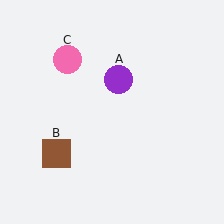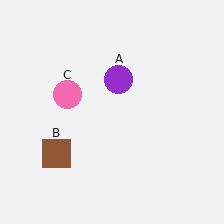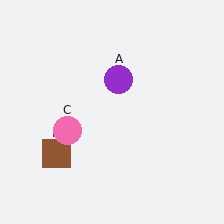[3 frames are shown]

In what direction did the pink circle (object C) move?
The pink circle (object C) moved down.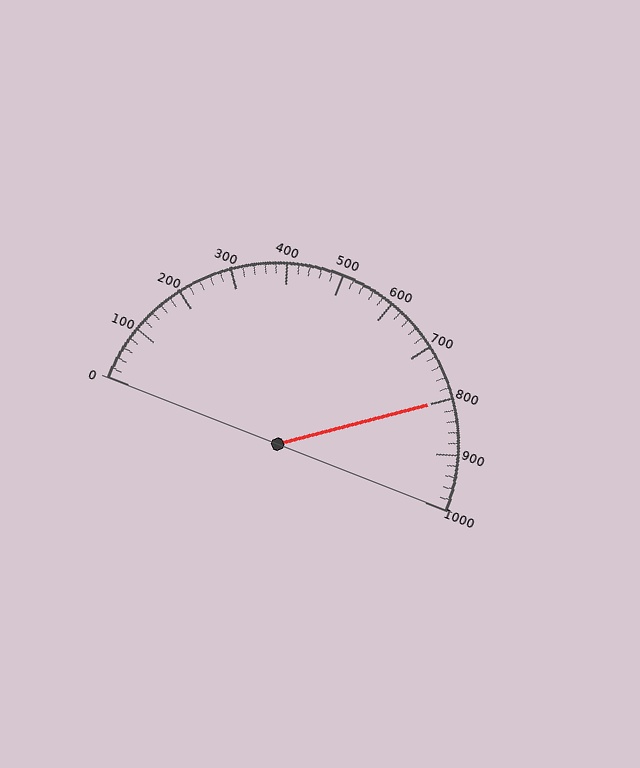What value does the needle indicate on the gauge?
The needle indicates approximately 800.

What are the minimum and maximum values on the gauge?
The gauge ranges from 0 to 1000.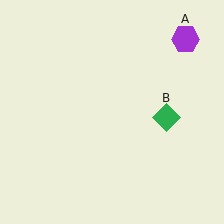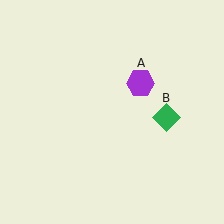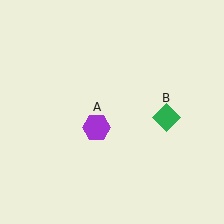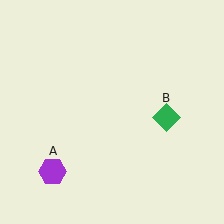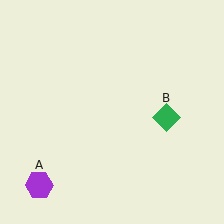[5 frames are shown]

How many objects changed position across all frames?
1 object changed position: purple hexagon (object A).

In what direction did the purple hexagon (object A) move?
The purple hexagon (object A) moved down and to the left.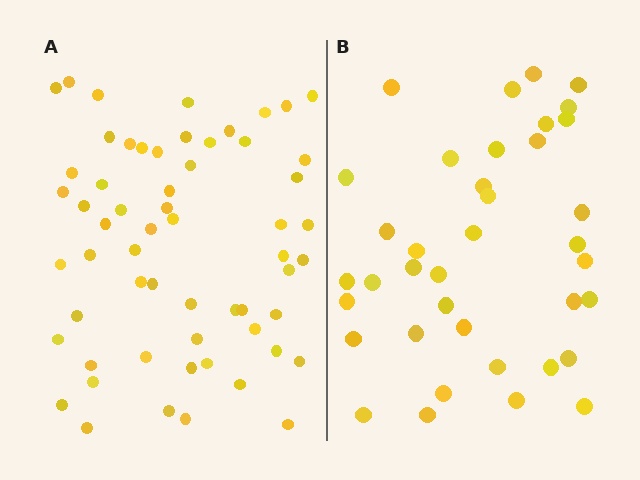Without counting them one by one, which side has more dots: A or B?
Region A (the left region) has more dots.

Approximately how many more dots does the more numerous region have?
Region A has approximately 20 more dots than region B.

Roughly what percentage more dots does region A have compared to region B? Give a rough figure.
About 55% more.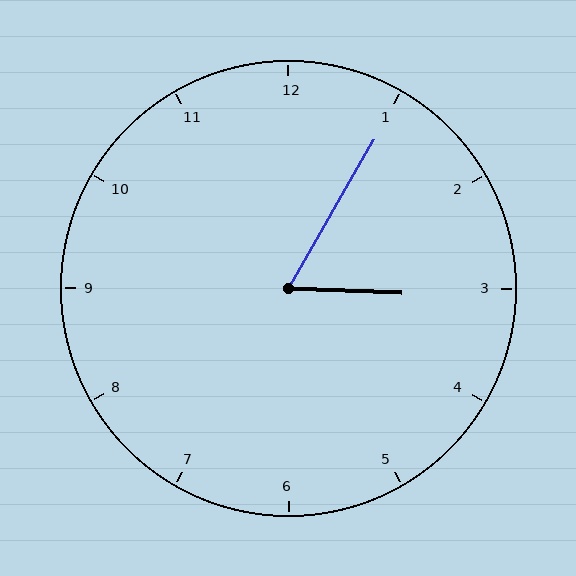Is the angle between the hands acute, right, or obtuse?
It is acute.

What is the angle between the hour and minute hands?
Approximately 62 degrees.